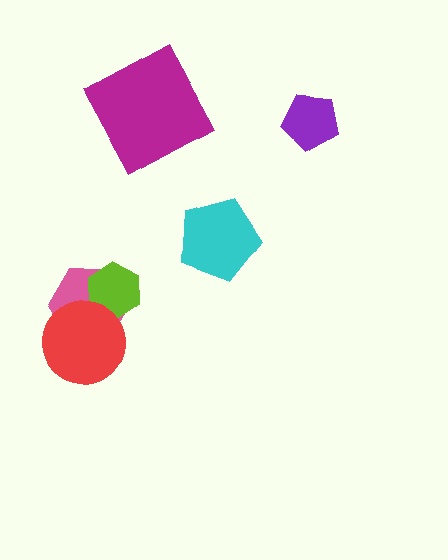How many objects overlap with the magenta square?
0 objects overlap with the magenta square.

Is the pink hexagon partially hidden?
Yes, it is partially covered by another shape.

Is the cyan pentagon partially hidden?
No, no other shape covers it.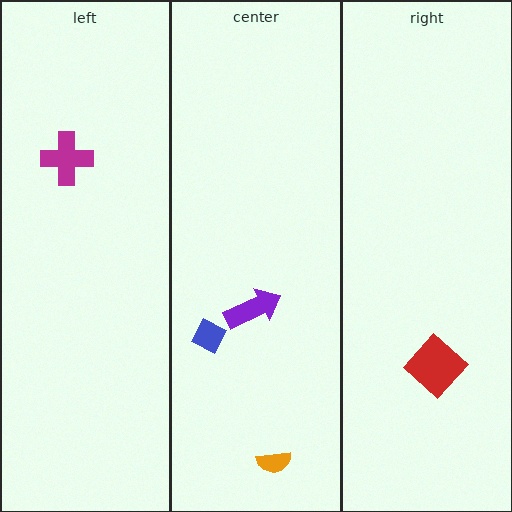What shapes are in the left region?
The magenta cross.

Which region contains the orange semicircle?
The center region.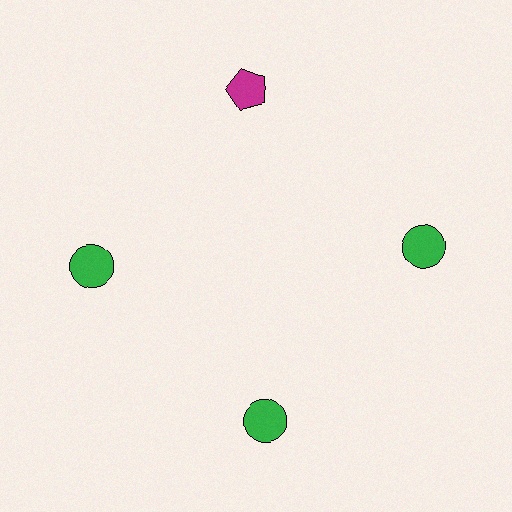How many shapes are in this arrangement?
There are 4 shapes arranged in a ring pattern.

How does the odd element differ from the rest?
It differs in both color (magenta instead of green) and shape (pentagon instead of circle).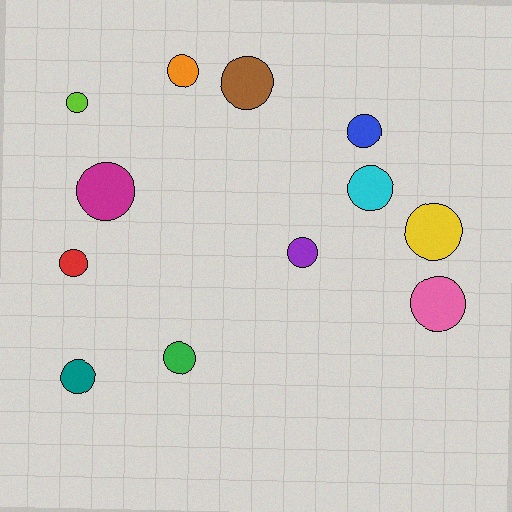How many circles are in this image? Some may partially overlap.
There are 12 circles.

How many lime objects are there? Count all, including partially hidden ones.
There is 1 lime object.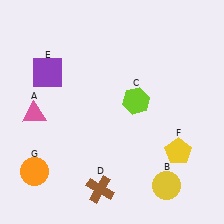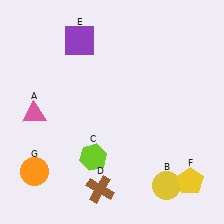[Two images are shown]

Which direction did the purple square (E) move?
The purple square (E) moved up.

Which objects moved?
The objects that moved are: the lime hexagon (C), the purple square (E), the yellow pentagon (F).